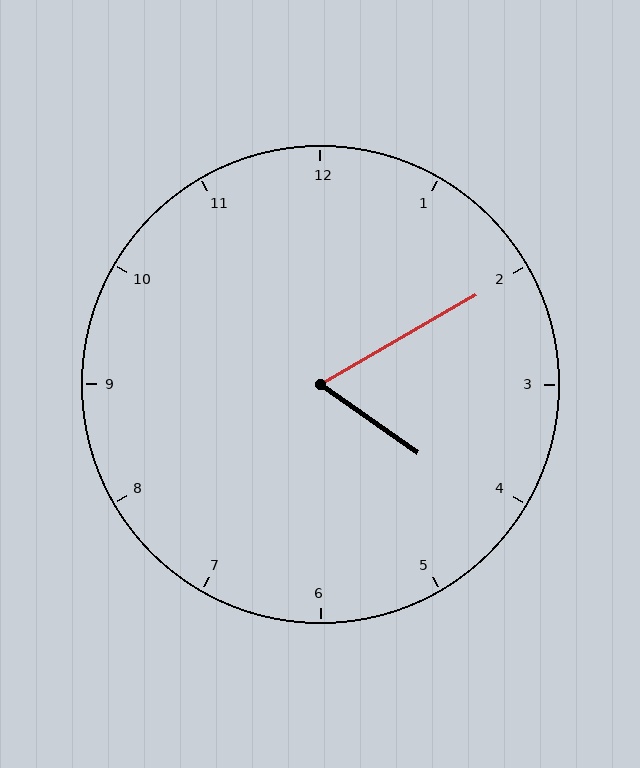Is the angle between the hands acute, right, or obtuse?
It is acute.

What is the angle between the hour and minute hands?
Approximately 65 degrees.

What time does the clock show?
4:10.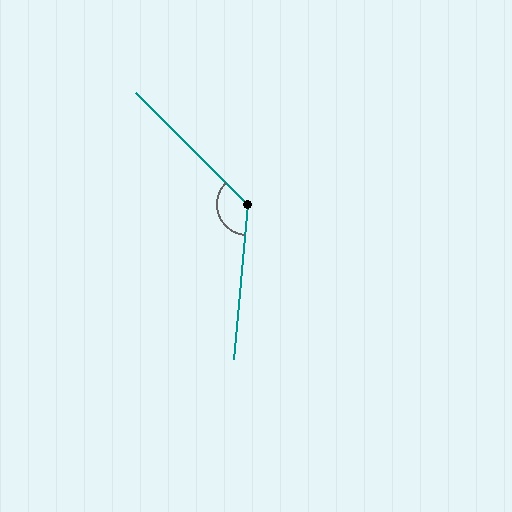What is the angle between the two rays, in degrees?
Approximately 130 degrees.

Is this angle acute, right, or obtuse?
It is obtuse.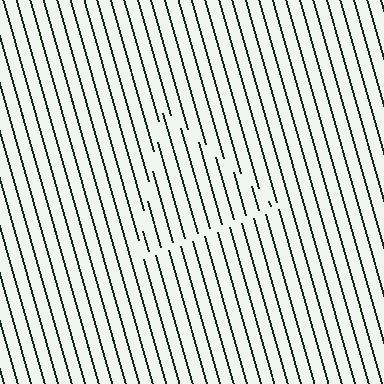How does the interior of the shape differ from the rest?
The interior of the shape contains the same grating, shifted by half a period — the contour is defined by the phase discontinuity where line-ends from the inner and outer gratings abut.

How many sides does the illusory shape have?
3 sides — the line-ends trace a triangle.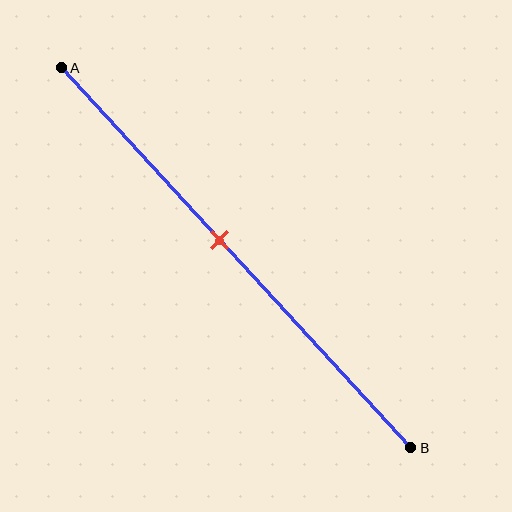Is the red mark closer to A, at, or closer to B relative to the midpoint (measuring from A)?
The red mark is closer to point A than the midpoint of segment AB.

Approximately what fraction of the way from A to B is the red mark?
The red mark is approximately 45% of the way from A to B.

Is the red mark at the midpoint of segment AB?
No, the mark is at about 45% from A, not at the 50% midpoint.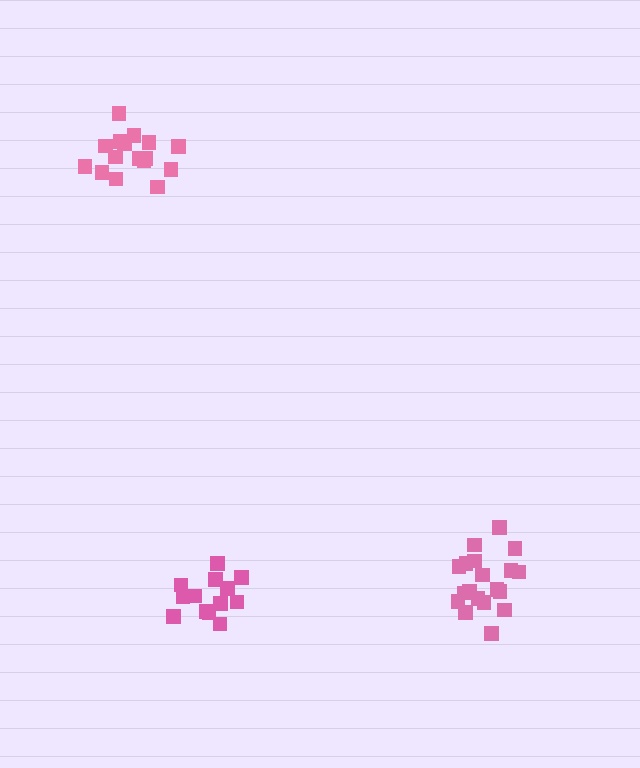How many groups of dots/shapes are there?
There are 3 groups.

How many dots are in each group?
Group 1: 19 dots, Group 2: 16 dots, Group 3: 13 dots (48 total).